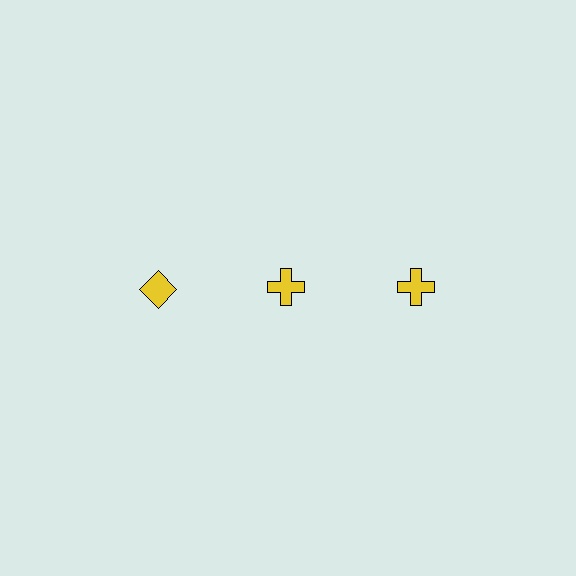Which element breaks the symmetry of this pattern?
The yellow diamond in the top row, leftmost column breaks the symmetry. All other shapes are yellow crosses.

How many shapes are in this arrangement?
There are 3 shapes arranged in a grid pattern.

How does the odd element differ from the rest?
It has a different shape: diamond instead of cross.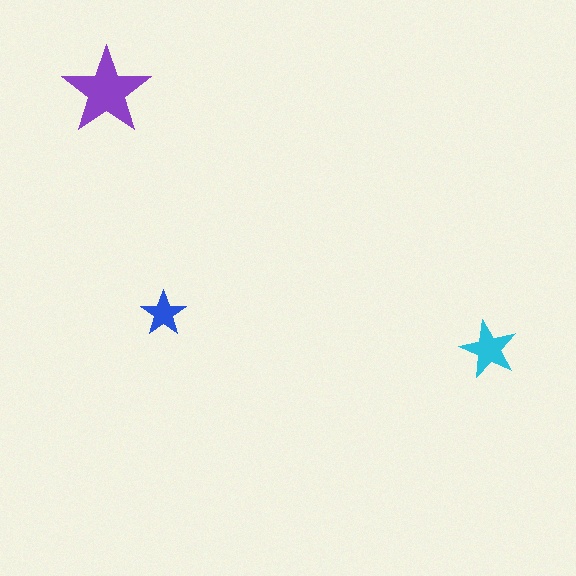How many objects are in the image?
There are 3 objects in the image.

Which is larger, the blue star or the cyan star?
The cyan one.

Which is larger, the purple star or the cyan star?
The purple one.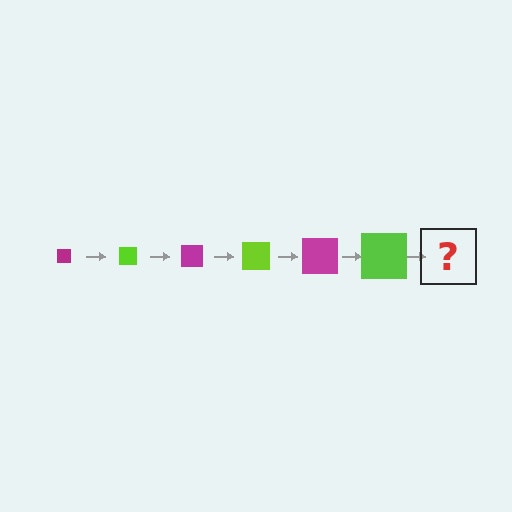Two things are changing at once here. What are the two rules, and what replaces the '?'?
The two rules are that the square grows larger each step and the color cycles through magenta and lime. The '?' should be a magenta square, larger than the previous one.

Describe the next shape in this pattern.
It should be a magenta square, larger than the previous one.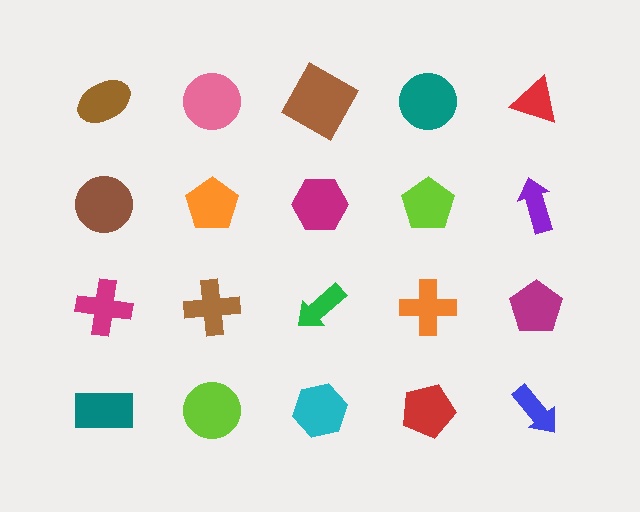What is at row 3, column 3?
A green arrow.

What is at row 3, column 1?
A magenta cross.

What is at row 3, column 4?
An orange cross.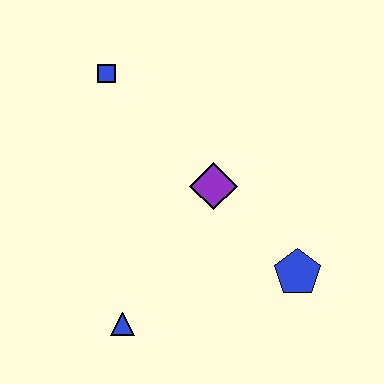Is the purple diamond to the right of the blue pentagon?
No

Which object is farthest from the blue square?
The blue pentagon is farthest from the blue square.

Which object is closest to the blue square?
The purple diamond is closest to the blue square.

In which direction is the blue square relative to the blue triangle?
The blue square is above the blue triangle.